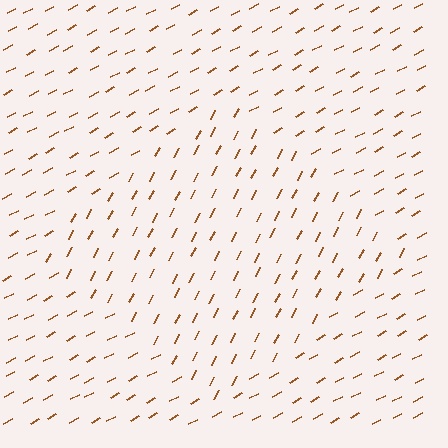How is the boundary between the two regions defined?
The boundary is defined purely by a change in line orientation (approximately 33 degrees difference). All lines are the same color and thickness.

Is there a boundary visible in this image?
Yes, there is a texture boundary formed by a change in line orientation.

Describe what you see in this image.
The image is filled with small brown line segments. A diamond region in the image has lines oriented differently from the surrounding lines, creating a visible texture boundary.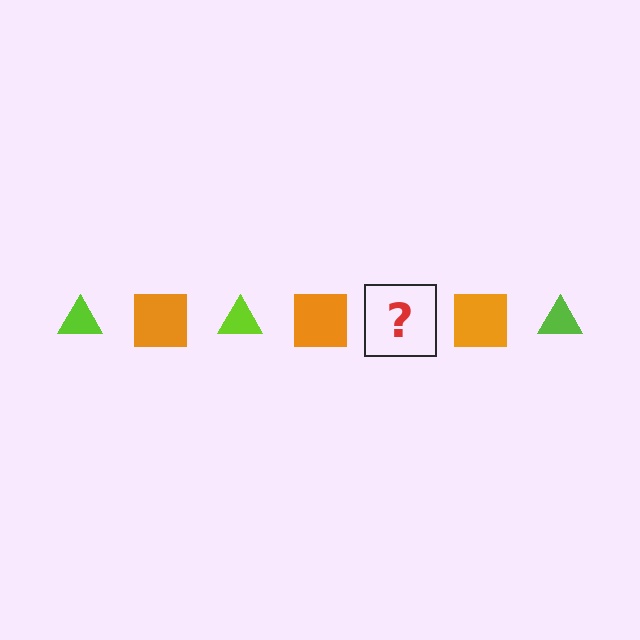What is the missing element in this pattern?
The missing element is a lime triangle.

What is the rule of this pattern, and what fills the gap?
The rule is that the pattern alternates between lime triangle and orange square. The gap should be filled with a lime triangle.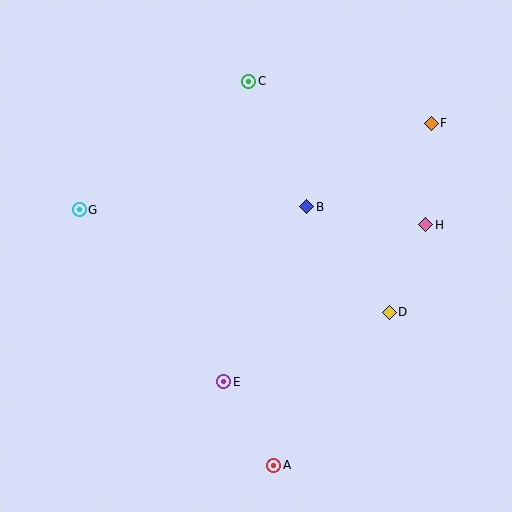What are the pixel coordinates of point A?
Point A is at (274, 465).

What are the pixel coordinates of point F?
Point F is at (431, 123).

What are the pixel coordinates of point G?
Point G is at (79, 210).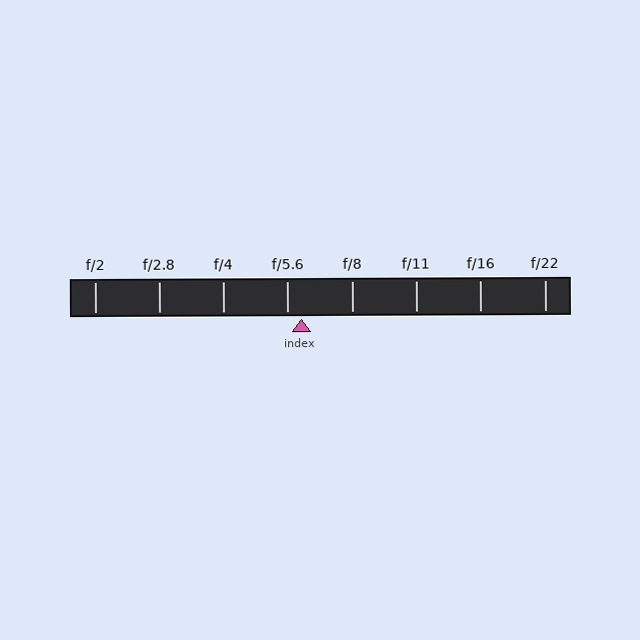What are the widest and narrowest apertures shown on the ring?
The widest aperture shown is f/2 and the narrowest is f/22.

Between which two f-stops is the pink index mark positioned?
The index mark is between f/5.6 and f/8.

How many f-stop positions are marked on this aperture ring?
There are 8 f-stop positions marked.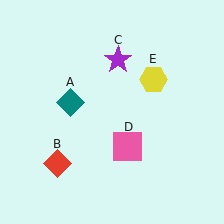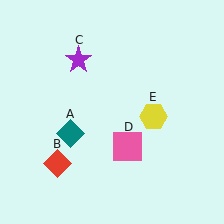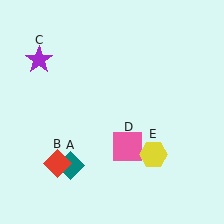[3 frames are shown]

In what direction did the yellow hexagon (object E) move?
The yellow hexagon (object E) moved down.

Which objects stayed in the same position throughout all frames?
Red diamond (object B) and pink square (object D) remained stationary.